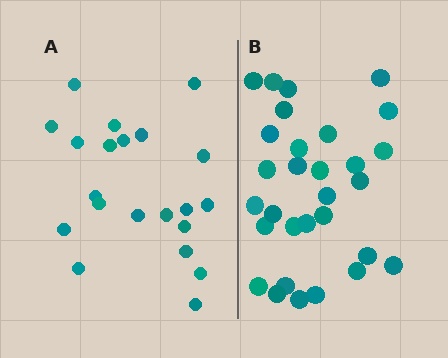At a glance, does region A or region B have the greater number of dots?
Region B (the right region) has more dots.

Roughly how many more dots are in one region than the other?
Region B has roughly 8 or so more dots than region A.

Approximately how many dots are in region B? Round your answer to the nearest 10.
About 30 dots.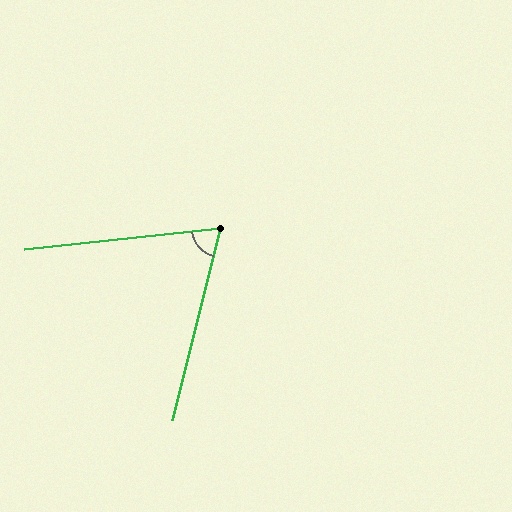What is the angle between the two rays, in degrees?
Approximately 70 degrees.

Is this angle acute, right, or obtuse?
It is acute.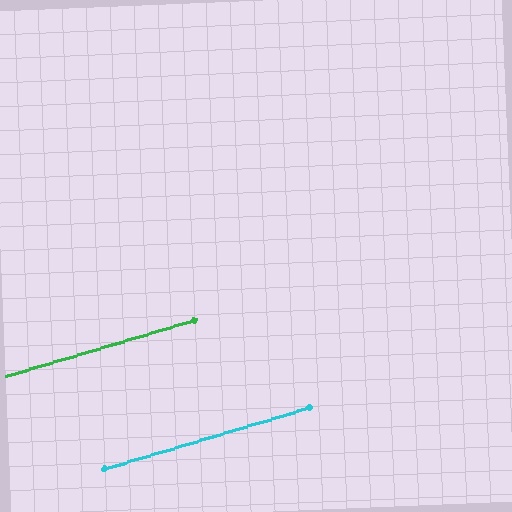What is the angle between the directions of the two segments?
Approximately 0 degrees.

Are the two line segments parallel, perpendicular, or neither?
Parallel — their directions differ by only 0.0°.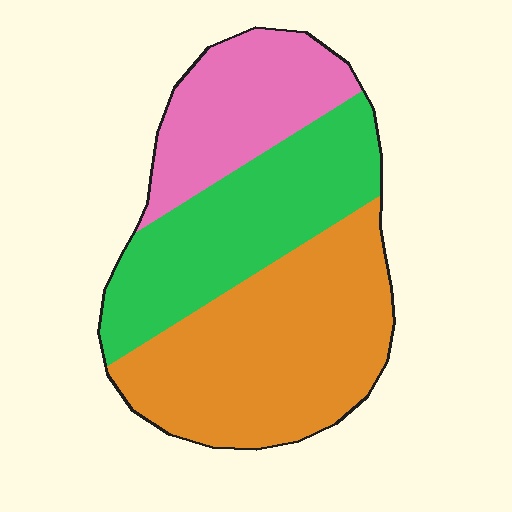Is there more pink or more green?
Green.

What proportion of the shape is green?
Green takes up between a sixth and a third of the shape.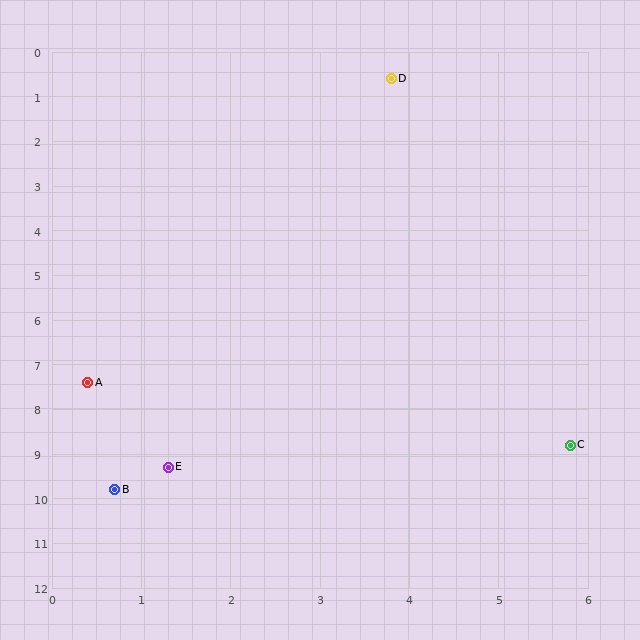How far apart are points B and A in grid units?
Points B and A are about 2.4 grid units apart.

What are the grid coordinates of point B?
Point B is at approximately (0.7, 9.8).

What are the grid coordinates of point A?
Point A is at approximately (0.4, 7.4).